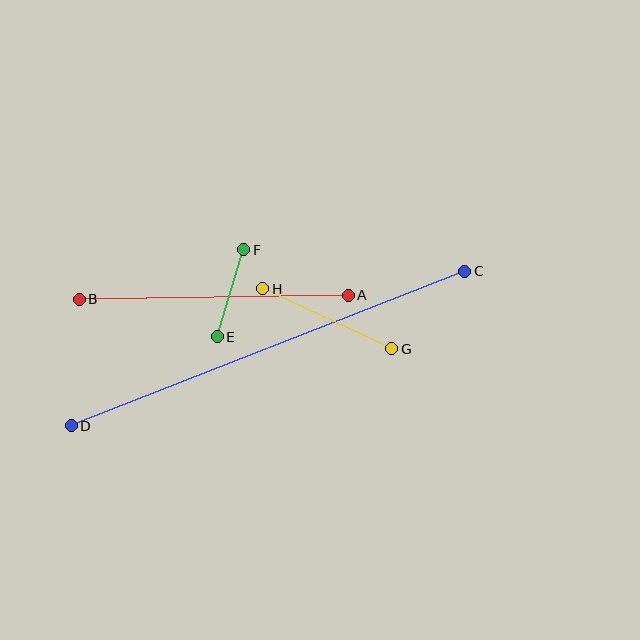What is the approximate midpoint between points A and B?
The midpoint is at approximately (214, 297) pixels.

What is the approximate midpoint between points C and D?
The midpoint is at approximately (268, 348) pixels.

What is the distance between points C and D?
The distance is approximately 423 pixels.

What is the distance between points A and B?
The distance is approximately 269 pixels.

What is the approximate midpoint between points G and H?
The midpoint is at approximately (327, 319) pixels.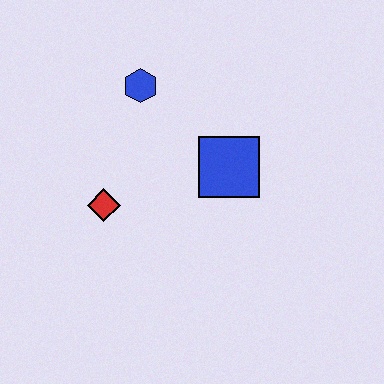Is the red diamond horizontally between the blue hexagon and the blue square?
No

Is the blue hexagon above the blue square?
Yes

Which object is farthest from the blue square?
The red diamond is farthest from the blue square.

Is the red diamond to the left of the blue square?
Yes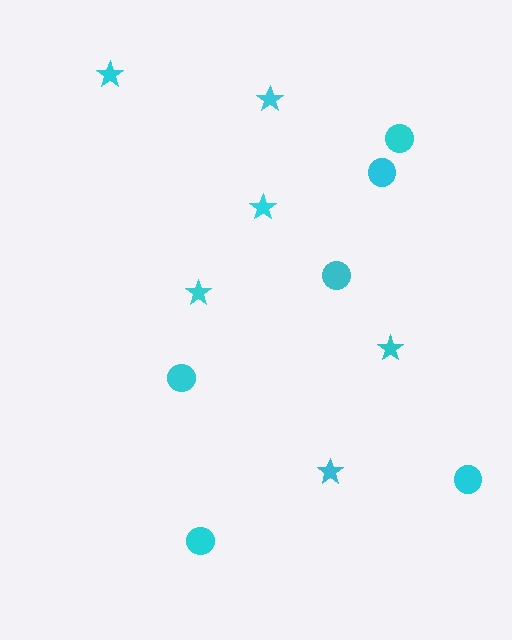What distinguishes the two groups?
There are 2 groups: one group of stars (6) and one group of circles (6).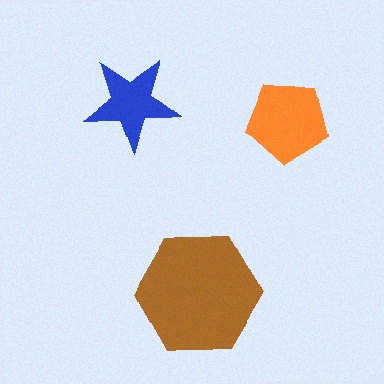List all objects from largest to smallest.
The brown hexagon, the orange pentagon, the blue star.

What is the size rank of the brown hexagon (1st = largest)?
1st.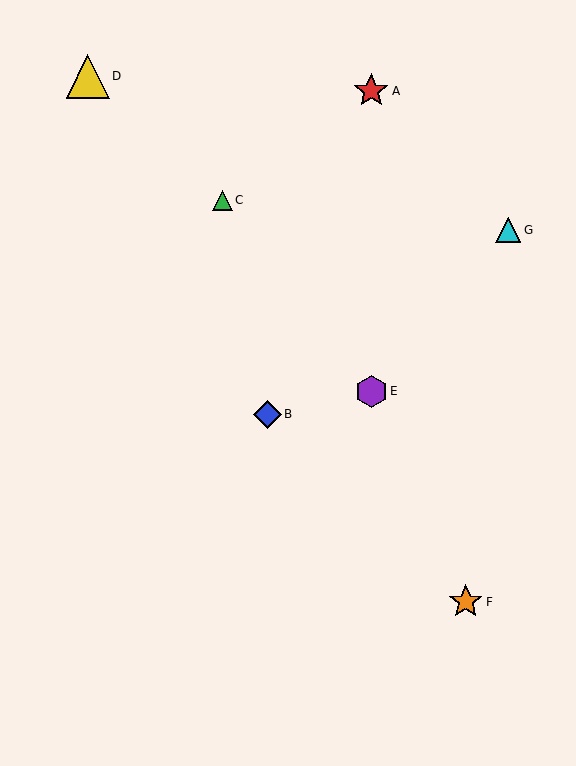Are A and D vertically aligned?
No, A is at x≈371 and D is at x≈88.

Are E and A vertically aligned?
Yes, both are at x≈371.